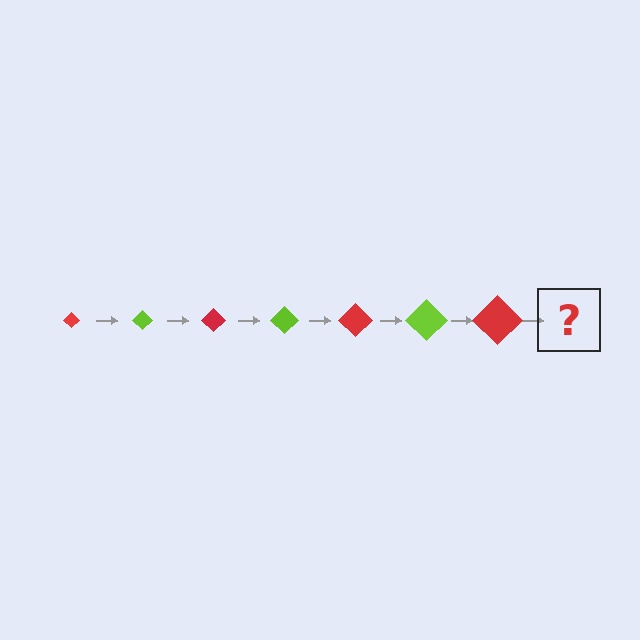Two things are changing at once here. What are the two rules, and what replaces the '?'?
The two rules are that the diamond grows larger each step and the color cycles through red and lime. The '?' should be a lime diamond, larger than the previous one.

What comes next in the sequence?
The next element should be a lime diamond, larger than the previous one.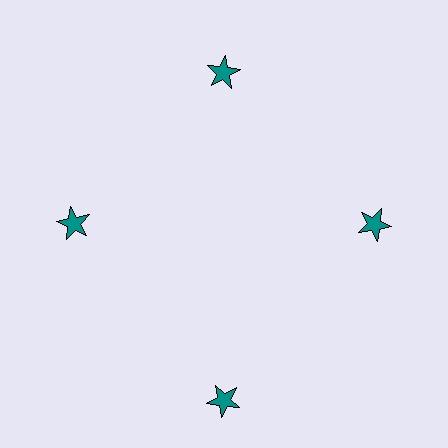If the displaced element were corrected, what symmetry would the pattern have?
It would have 4-fold rotational symmetry — the pattern would map onto itself every 90 degrees.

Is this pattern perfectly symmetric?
No. The 4 teal stars are arranged in a ring, but one element near the 6 o'clock position is pushed outward from the center, breaking the 4-fold rotational symmetry.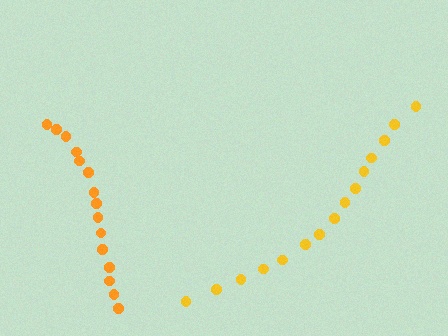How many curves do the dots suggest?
There are 2 distinct paths.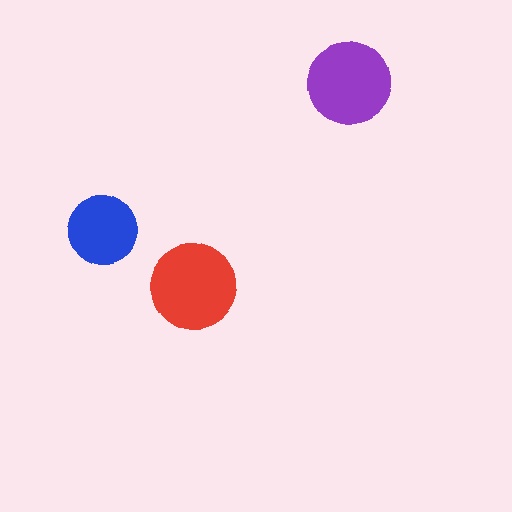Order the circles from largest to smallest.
the red one, the purple one, the blue one.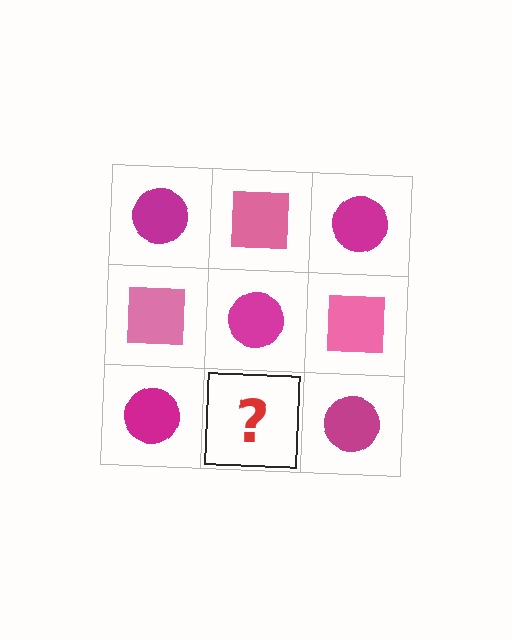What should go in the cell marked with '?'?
The missing cell should contain a pink square.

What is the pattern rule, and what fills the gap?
The rule is that it alternates magenta circle and pink square in a checkerboard pattern. The gap should be filled with a pink square.